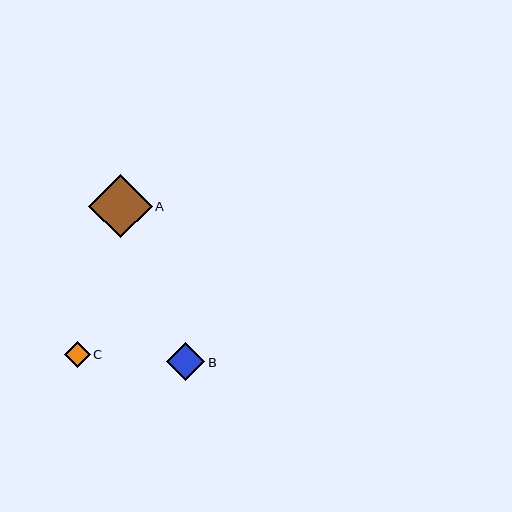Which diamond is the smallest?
Diamond C is the smallest with a size of approximately 26 pixels.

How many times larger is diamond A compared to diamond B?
Diamond A is approximately 1.7 times the size of diamond B.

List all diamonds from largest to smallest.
From largest to smallest: A, B, C.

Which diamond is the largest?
Diamond A is the largest with a size of approximately 64 pixels.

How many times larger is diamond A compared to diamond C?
Diamond A is approximately 2.5 times the size of diamond C.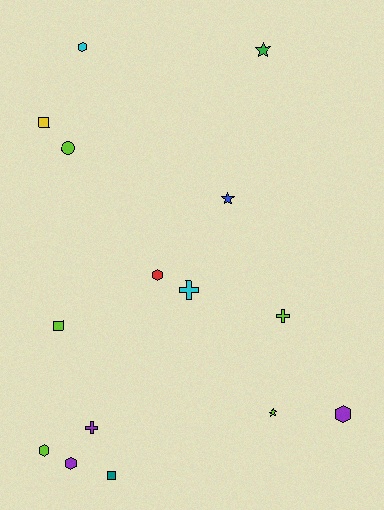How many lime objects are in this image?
There are 5 lime objects.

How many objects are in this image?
There are 15 objects.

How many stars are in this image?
There are 3 stars.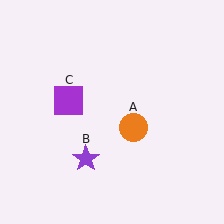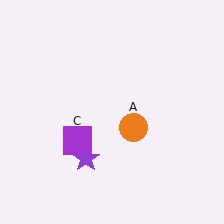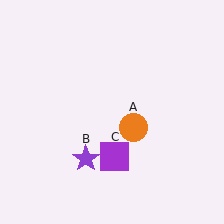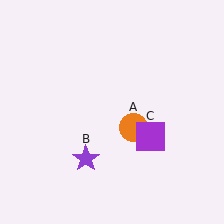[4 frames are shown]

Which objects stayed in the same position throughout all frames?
Orange circle (object A) and purple star (object B) remained stationary.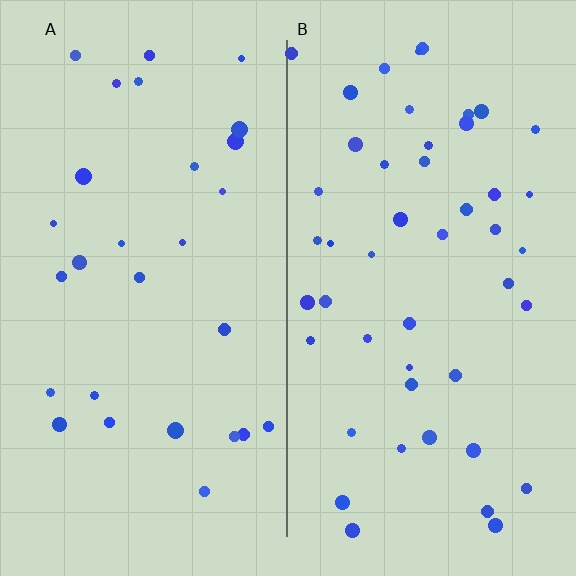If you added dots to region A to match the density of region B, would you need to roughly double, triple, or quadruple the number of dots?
Approximately double.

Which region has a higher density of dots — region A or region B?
B (the right).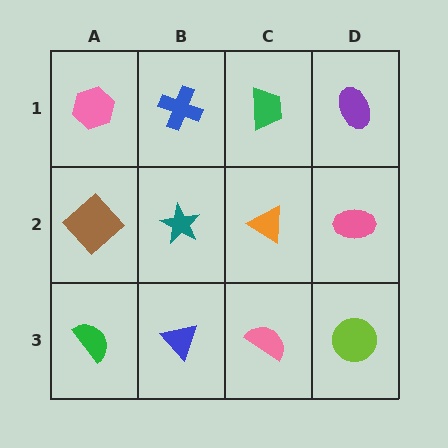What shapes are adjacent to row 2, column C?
A green trapezoid (row 1, column C), a pink semicircle (row 3, column C), a teal star (row 2, column B), a pink ellipse (row 2, column D).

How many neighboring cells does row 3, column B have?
3.